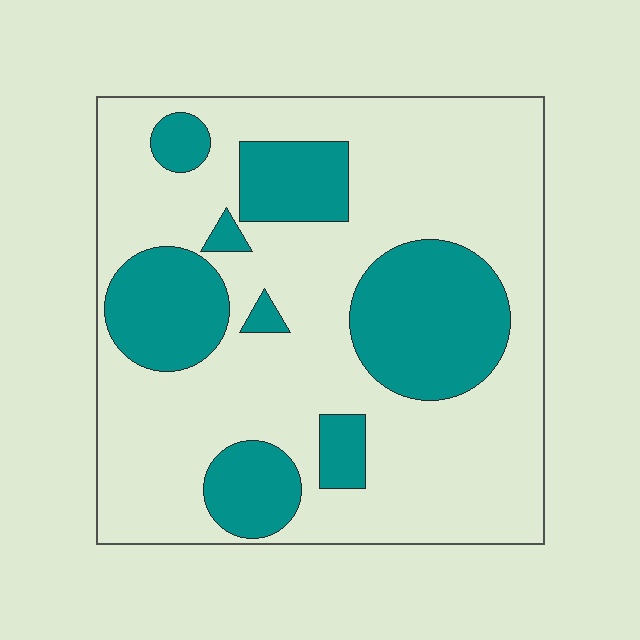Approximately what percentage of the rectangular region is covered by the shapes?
Approximately 30%.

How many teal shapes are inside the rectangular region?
8.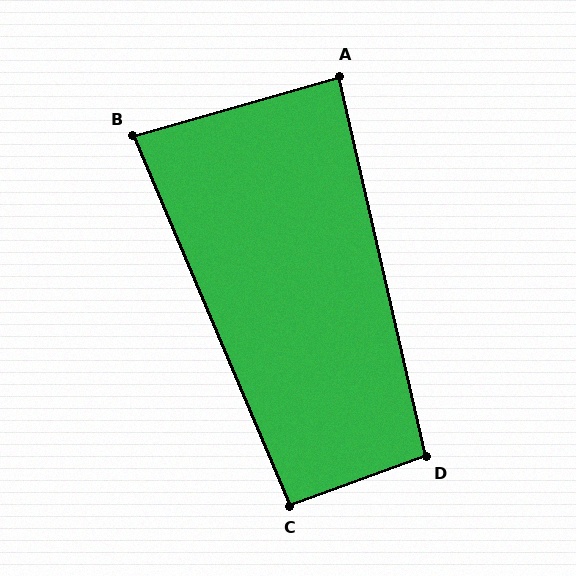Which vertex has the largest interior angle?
D, at approximately 97 degrees.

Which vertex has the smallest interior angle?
B, at approximately 83 degrees.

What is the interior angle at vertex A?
Approximately 87 degrees (approximately right).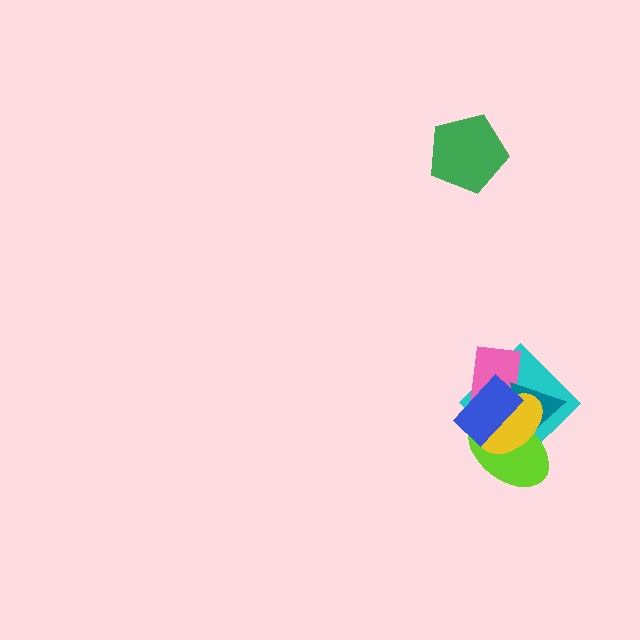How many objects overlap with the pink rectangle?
5 objects overlap with the pink rectangle.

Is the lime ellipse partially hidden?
Yes, it is partially covered by another shape.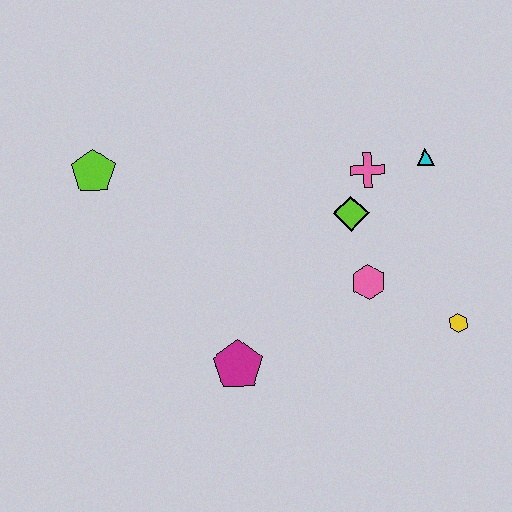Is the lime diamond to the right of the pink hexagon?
No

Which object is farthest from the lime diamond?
The lime pentagon is farthest from the lime diamond.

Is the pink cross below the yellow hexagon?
No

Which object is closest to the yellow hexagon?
The pink hexagon is closest to the yellow hexagon.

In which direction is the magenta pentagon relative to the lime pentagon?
The magenta pentagon is below the lime pentagon.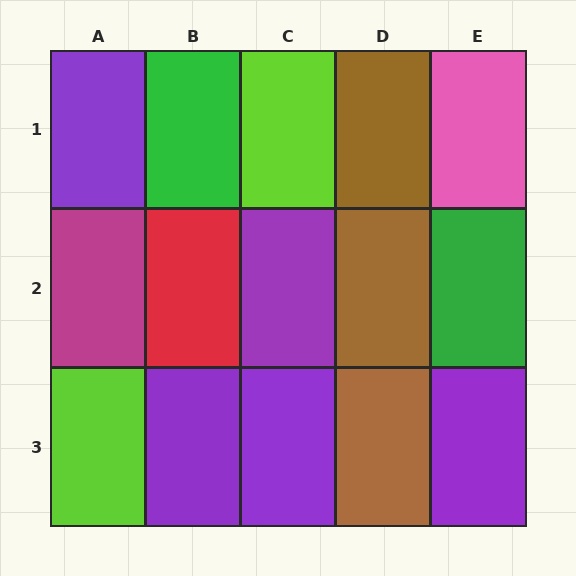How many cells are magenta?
1 cell is magenta.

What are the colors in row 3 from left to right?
Lime, purple, purple, brown, purple.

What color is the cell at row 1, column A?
Purple.